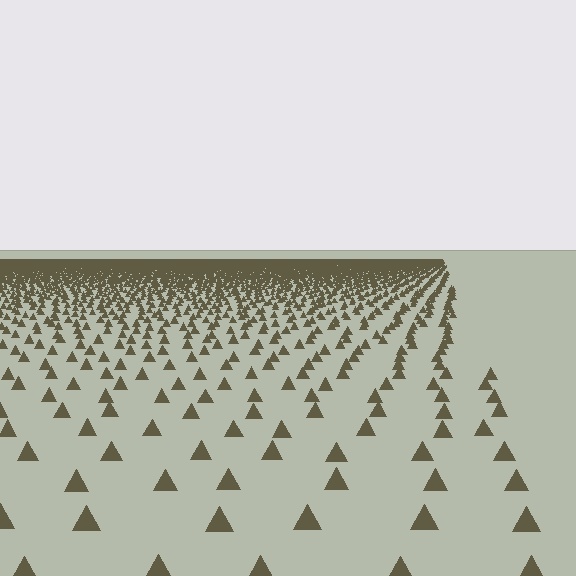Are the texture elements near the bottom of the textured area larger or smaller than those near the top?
Larger. Near the bottom, elements are closer to the viewer and appear at a bigger on-screen size.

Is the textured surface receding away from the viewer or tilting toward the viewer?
The surface is receding away from the viewer. Texture elements get smaller and denser toward the top.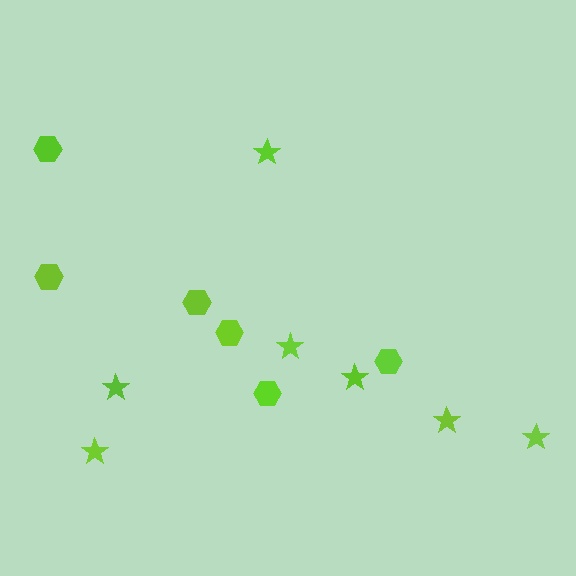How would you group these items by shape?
There are 2 groups: one group of hexagons (6) and one group of stars (7).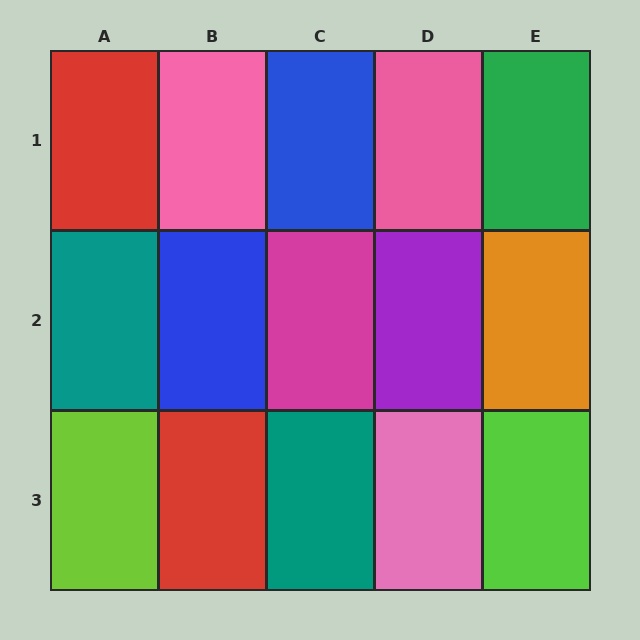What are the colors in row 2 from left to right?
Teal, blue, magenta, purple, orange.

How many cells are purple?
1 cell is purple.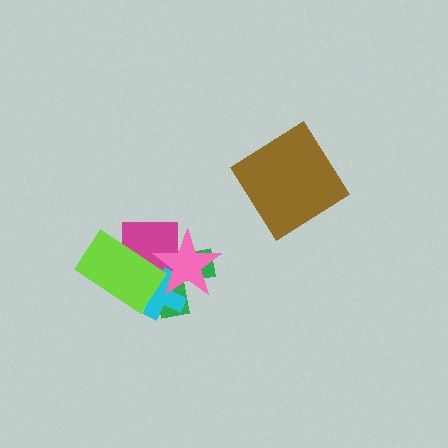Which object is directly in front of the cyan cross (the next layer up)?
The pink star is directly in front of the cyan cross.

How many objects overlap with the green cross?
4 objects overlap with the green cross.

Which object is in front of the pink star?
The lime rectangle is in front of the pink star.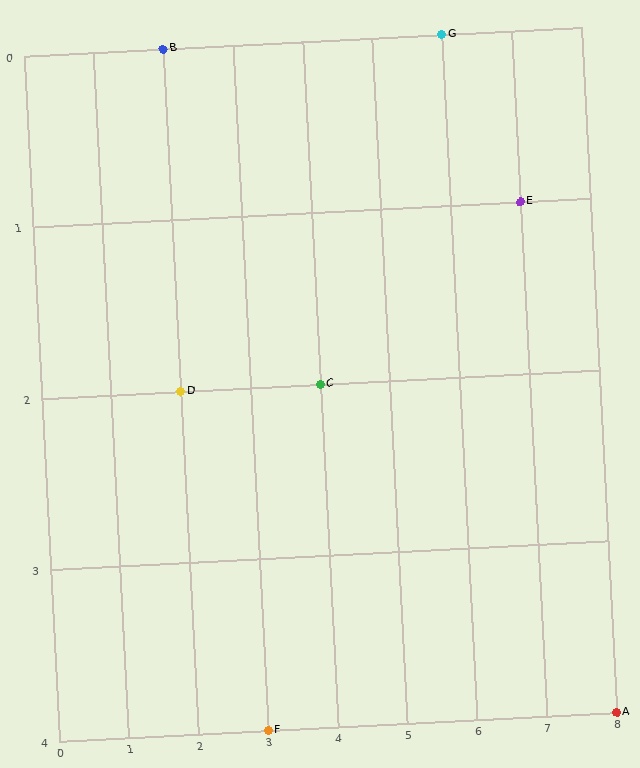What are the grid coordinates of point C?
Point C is at grid coordinates (4, 2).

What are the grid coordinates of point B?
Point B is at grid coordinates (2, 0).